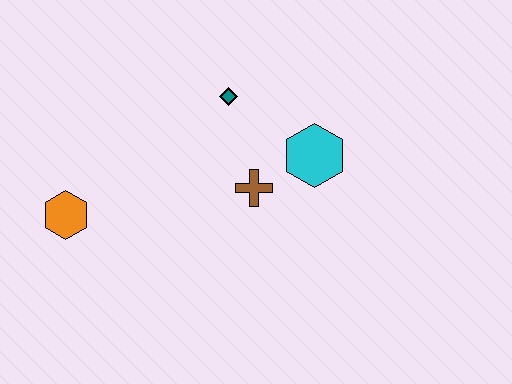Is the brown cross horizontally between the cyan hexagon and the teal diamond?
Yes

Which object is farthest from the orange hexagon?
The cyan hexagon is farthest from the orange hexagon.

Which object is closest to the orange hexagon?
The brown cross is closest to the orange hexagon.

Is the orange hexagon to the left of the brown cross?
Yes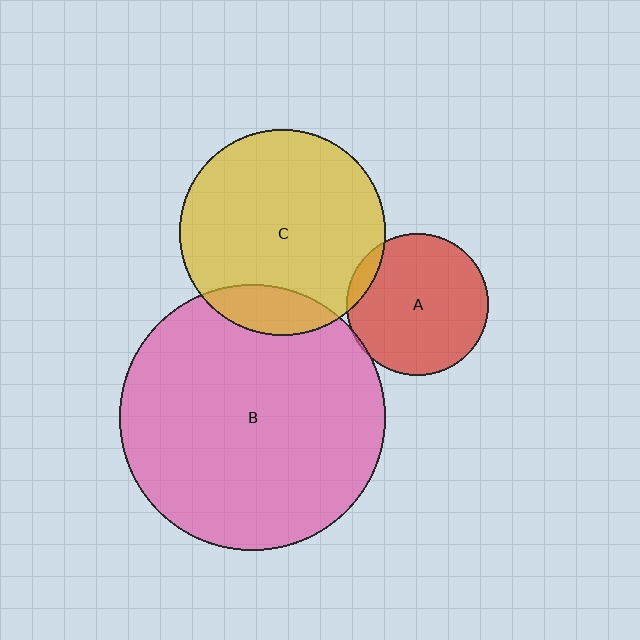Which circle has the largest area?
Circle B (pink).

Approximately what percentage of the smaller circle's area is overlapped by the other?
Approximately 15%.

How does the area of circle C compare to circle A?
Approximately 2.1 times.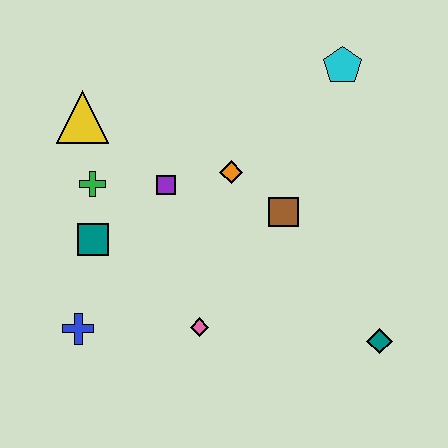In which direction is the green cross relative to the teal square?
The green cross is above the teal square.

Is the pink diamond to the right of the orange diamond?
No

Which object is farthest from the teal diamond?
The yellow triangle is farthest from the teal diamond.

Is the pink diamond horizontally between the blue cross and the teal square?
No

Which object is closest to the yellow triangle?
The green cross is closest to the yellow triangle.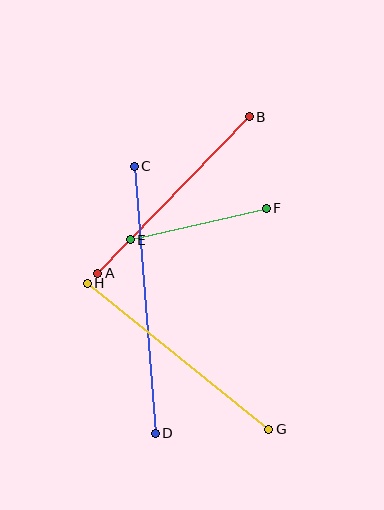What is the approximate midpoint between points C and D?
The midpoint is at approximately (145, 300) pixels.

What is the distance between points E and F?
The distance is approximately 140 pixels.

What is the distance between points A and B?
The distance is approximately 218 pixels.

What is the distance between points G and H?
The distance is approximately 233 pixels.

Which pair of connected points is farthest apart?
Points C and D are farthest apart.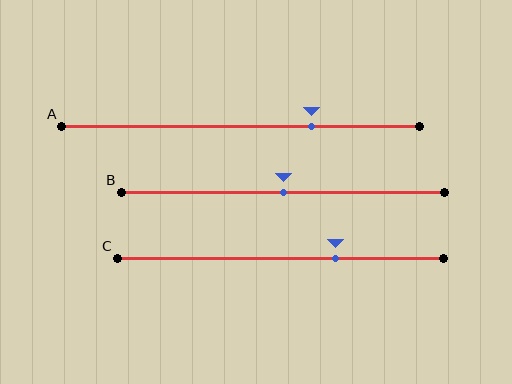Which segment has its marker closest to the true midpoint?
Segment B has its marker closest to the true midpoint.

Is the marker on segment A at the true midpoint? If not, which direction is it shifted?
No, the marker on segment A is shifted to the right by about 20% of the segment length.